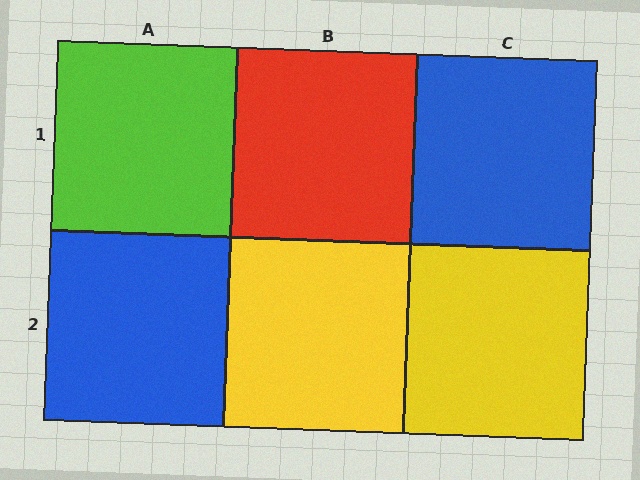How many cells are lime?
1 cell is lime.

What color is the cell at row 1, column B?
Red.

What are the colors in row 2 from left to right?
Blue, yellow, yellow.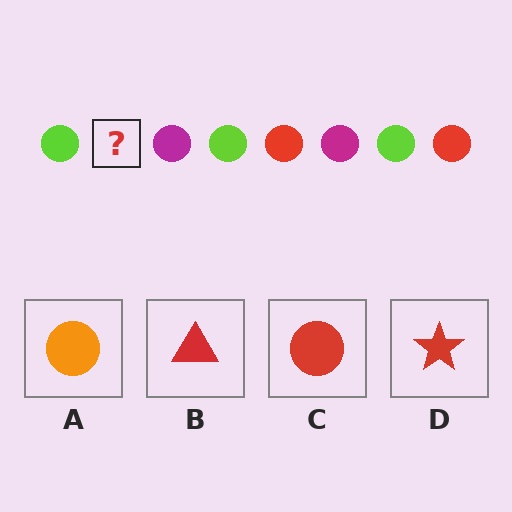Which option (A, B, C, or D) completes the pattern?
C.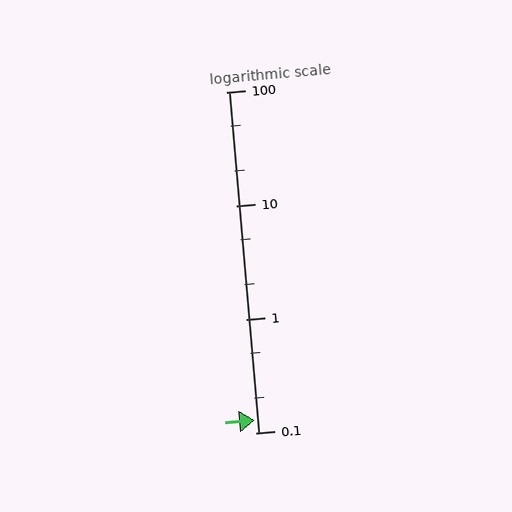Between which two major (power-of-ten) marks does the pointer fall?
The pointer is between 0.1 and 1.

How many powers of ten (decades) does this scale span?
The scale spans 3 decades, from 0.1 to 100.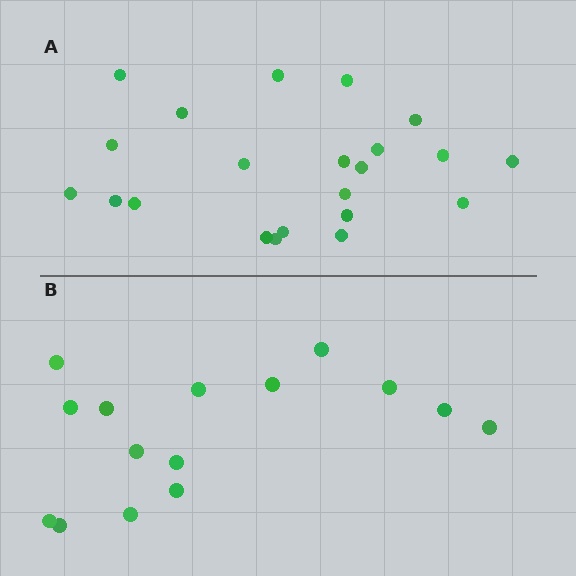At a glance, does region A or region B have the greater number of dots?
Region A (the top region) has more dots.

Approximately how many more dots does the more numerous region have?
Region A has roughly 8 or so more dots than region B.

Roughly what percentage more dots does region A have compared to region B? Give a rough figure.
About 45% more.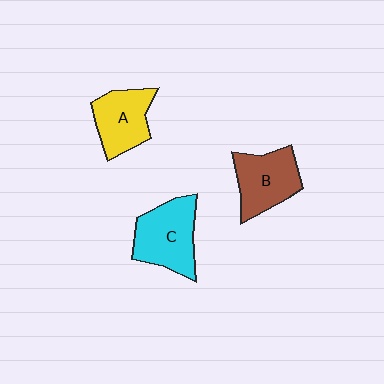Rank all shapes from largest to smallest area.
From largest to smallest: C (cyan), B (brown), A (yellow).